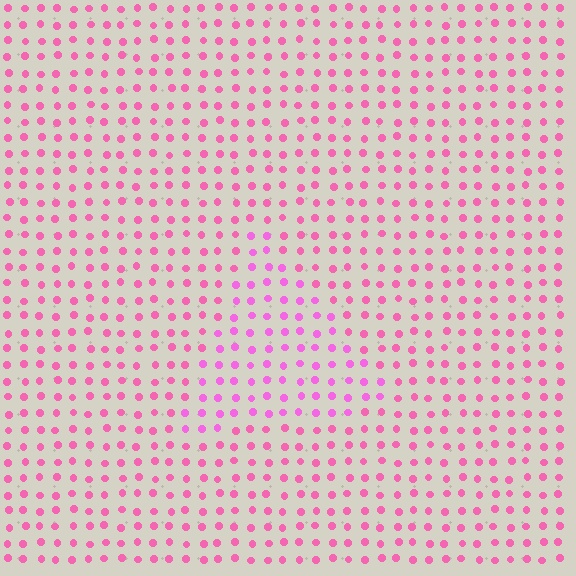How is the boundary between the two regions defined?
The boundary is defined purely by a slight shift in hue (about 21 degrees). Spacing, size, and orientation are identical on both sides.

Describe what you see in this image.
The image is filled with small pink elements in a uniform arrangement. A triangle-shaped region is visible where the elements are tinted to a slightly different hue, forming a subtle color boundary.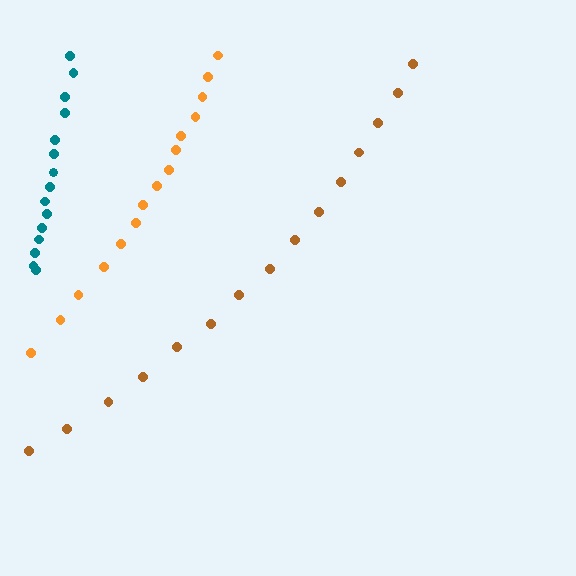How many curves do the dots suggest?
There are 3 distinct paths.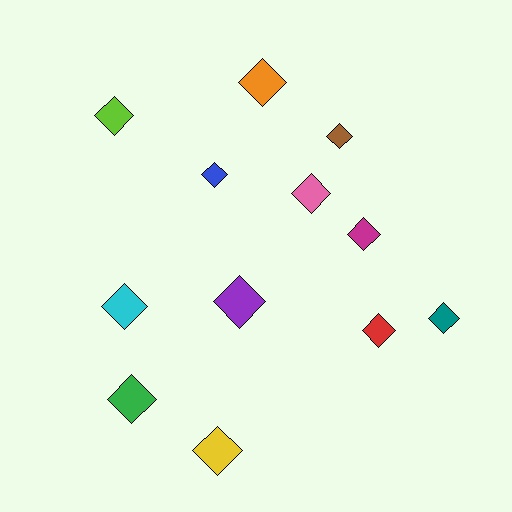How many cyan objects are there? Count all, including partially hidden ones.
There is 1 cyan object.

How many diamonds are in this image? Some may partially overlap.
There are 12 diamonds.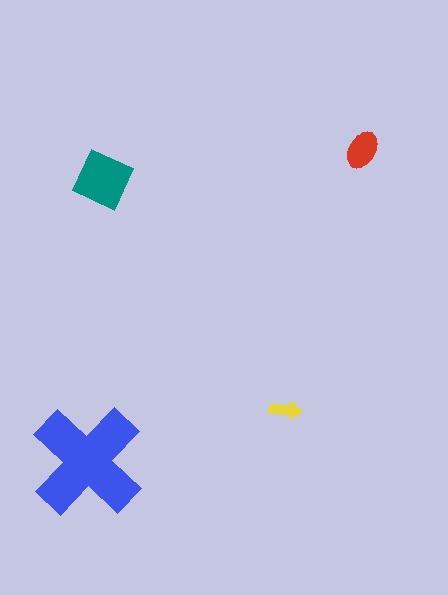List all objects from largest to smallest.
The blue cross, the teal square, the red ellipse, the yellow arrow.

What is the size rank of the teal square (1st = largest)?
2nd.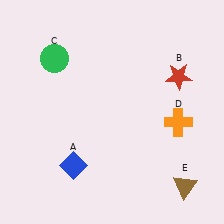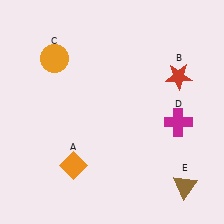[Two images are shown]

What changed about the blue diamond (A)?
In Image 1, A is blue. In Image 2, it changed to orange.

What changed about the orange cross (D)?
In Image 1, D is orange. In Image 2, it changed to magenta.